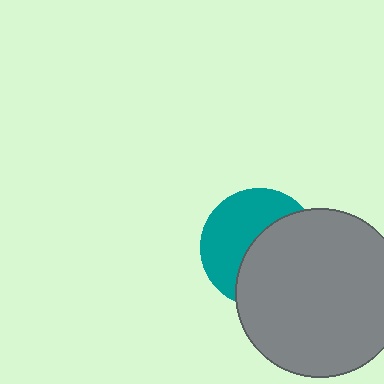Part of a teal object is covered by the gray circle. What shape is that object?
It is a circle.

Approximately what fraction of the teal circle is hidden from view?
Roughly 52% of the teal circle is hidden behind the gray circle.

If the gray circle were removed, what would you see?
You would see the complete teal circle.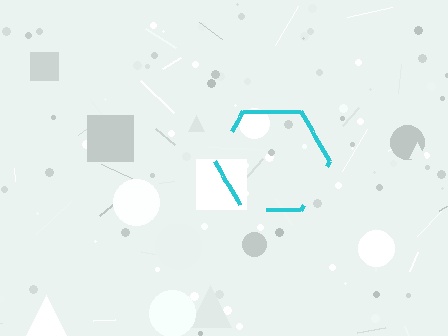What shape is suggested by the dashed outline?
The dashed outline suggests a hexagon.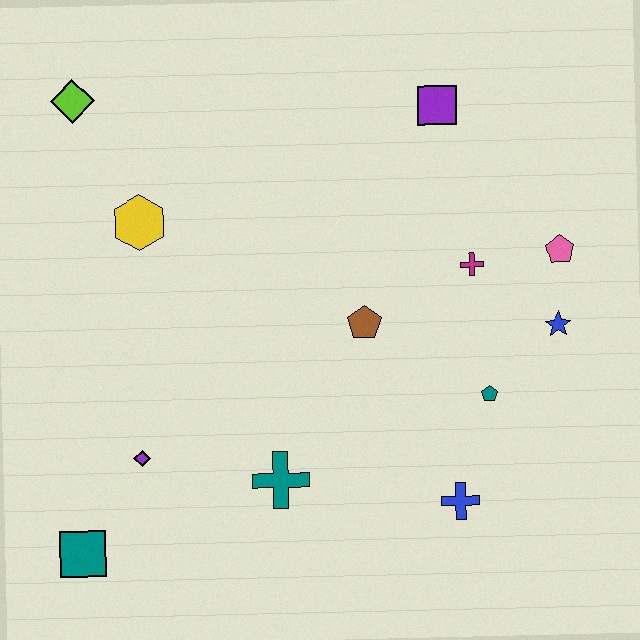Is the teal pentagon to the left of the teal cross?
No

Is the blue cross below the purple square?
Yes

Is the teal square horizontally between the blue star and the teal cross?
No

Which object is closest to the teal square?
The purple diamond is closest to the teal square.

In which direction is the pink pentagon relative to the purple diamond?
The pink pentagon is to the right of the purple diamond.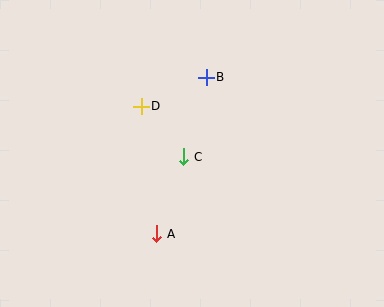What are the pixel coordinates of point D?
Point D is at (141, 106).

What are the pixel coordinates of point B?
Point B is at (206, 77).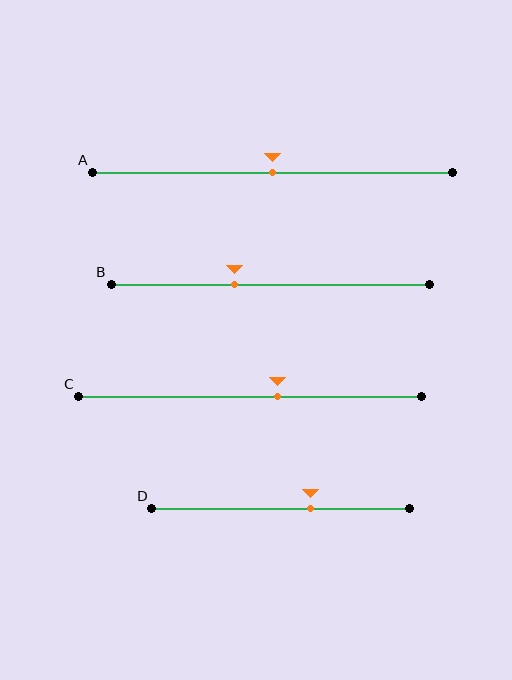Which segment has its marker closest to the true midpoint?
Segment A has its marker closest to the true midpoint.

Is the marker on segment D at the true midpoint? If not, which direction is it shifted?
No, the marker on segment D is shifted to the right by about 11% of the segment length.